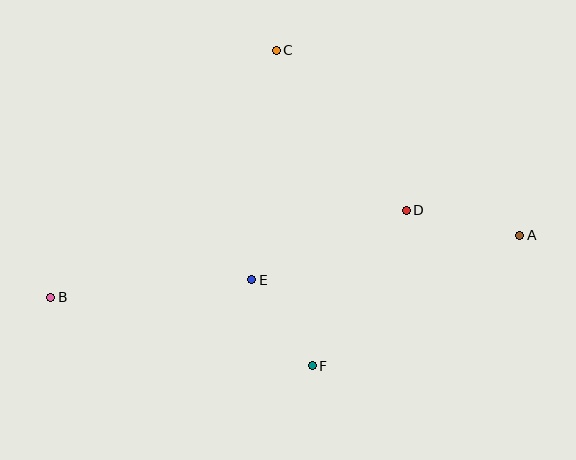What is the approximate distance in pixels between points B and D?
The distance between B and D is approximately 366 pixels.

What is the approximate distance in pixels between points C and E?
The distance between C and E is approximately 231 pixels.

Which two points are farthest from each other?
Points A and B are farthest from each other.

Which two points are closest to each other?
Points E and F are closest to each other.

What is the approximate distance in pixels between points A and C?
The distance between A and C is approximately 306 pixels.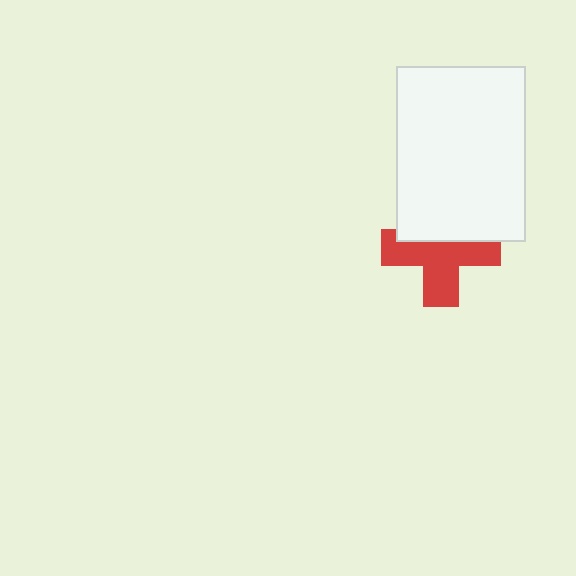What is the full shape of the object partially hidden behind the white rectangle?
The partially hidden object is a red cross.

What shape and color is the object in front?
The object in front is a white rectangle.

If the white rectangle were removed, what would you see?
You would see the complete red cross.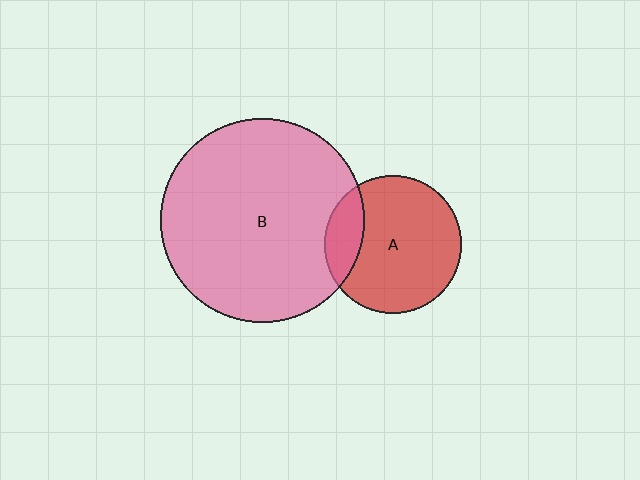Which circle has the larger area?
Circle B (pink).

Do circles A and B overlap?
Yes.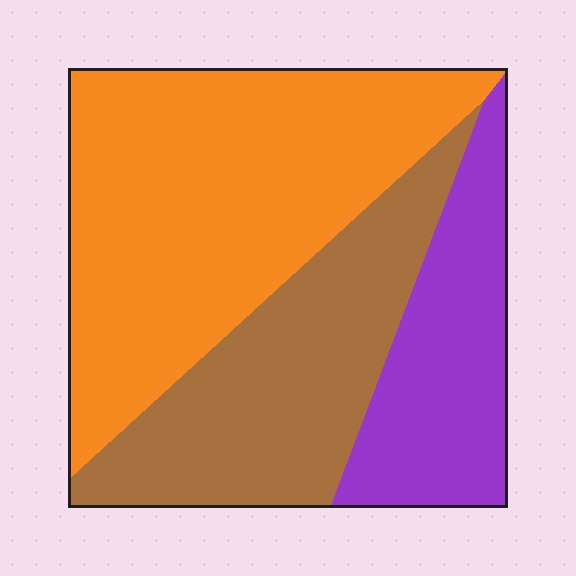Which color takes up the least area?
Purple, at roughly 20%.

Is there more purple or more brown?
Brown.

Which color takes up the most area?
Orange, at roughly 50%.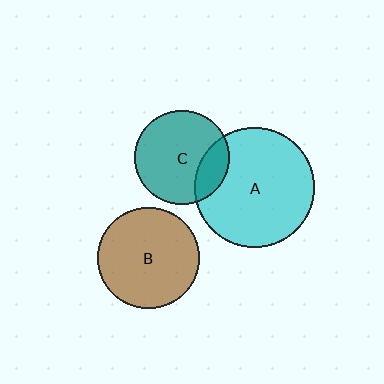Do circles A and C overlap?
Yes.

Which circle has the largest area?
Circle A (cyan).